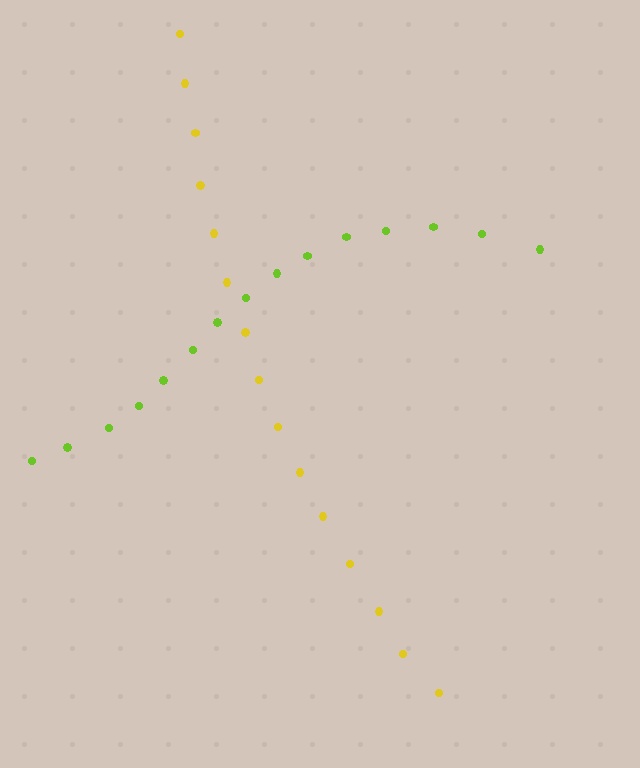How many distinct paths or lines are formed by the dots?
There are 2 distinct paths.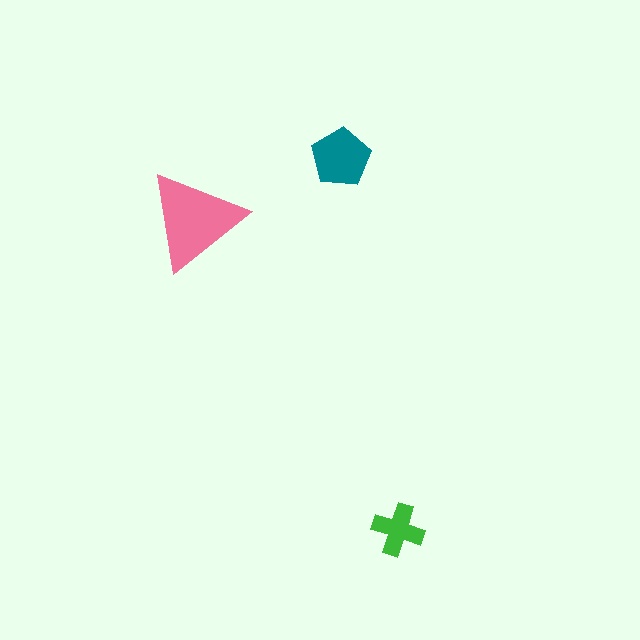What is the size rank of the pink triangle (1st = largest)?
1st.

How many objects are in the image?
There are 3 objects in the image.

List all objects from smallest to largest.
The green cross, the teal pentagon, the pink triangle.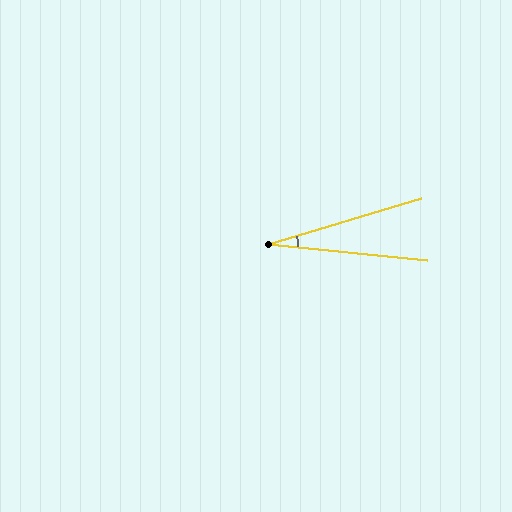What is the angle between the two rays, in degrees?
Approximately 22 degrees.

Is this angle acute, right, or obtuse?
It is acute.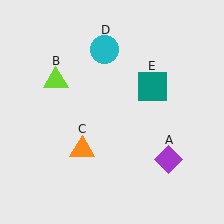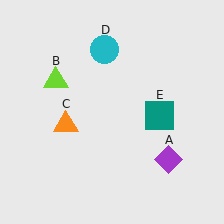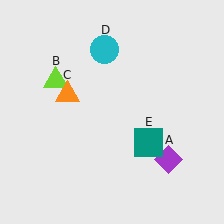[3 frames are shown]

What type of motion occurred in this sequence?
The orange triangle (object C), teal square (object E) rotated clockwise around the center of the scene.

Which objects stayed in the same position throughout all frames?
Purple diamond (object A) and lime triangle (object B) and cyan circle (object D) remained stationary.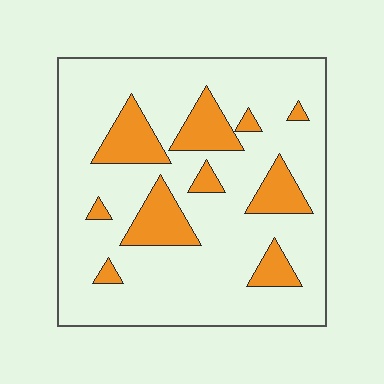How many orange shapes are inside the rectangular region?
10.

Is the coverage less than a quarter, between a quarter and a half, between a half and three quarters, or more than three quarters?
Less than a quarter.